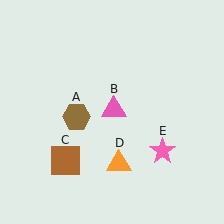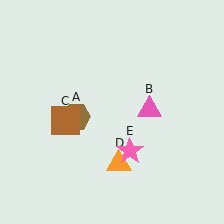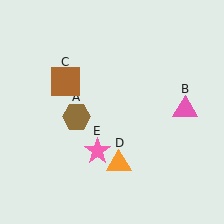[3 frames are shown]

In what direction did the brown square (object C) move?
The brown square (object C) moved up.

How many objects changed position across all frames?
3 objects changed position: pink triangle (object B), brown square (object C), pink star (object E).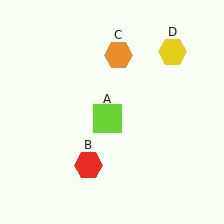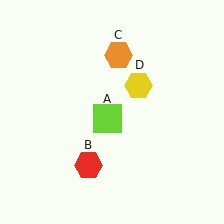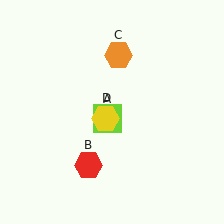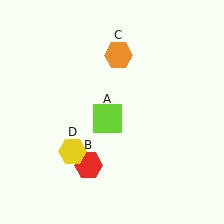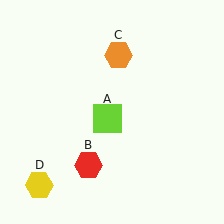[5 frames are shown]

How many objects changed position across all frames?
1 object changed position: yellow hexagon (object D).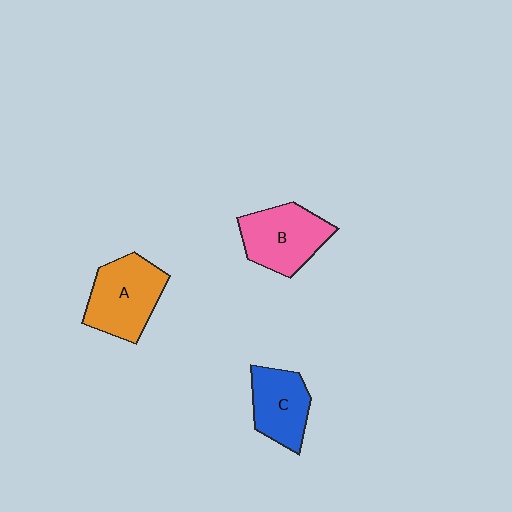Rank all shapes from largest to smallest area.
From largest to smallest: A (orange), B (pink), C (blue).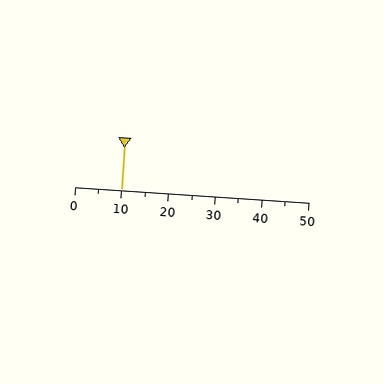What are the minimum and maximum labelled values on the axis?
The axis runs from 0 to 50.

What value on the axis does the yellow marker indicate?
The marker indicates approximately 10.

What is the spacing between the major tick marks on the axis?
The major ticks are spaced 10 apart.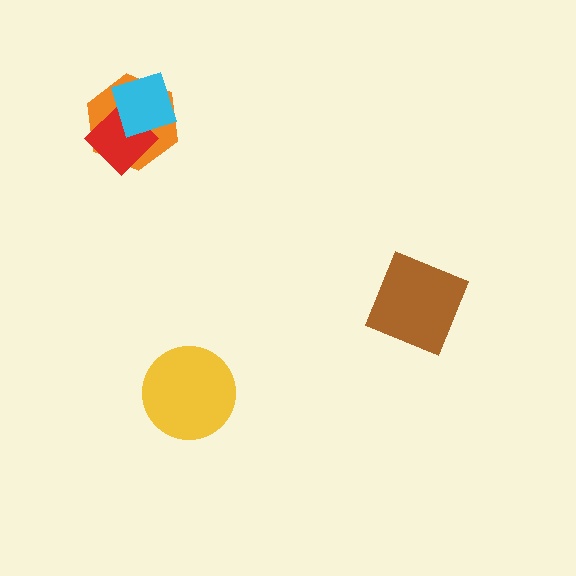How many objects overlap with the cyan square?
2 objects overlap with the cyan square.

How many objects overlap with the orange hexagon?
2 objects overlap with the orange hexagon.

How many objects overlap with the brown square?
0 objects overlap with the brown square.